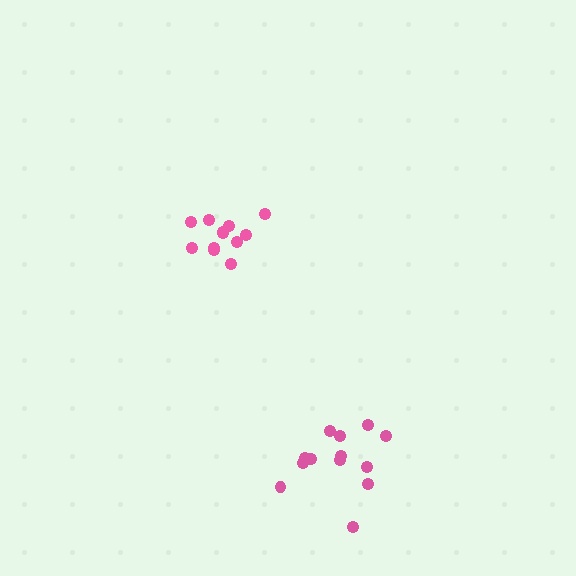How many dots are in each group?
Group 1: 13 dots, Group 2: 12 dots (25 total).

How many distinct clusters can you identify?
There are 2 distinct clusters.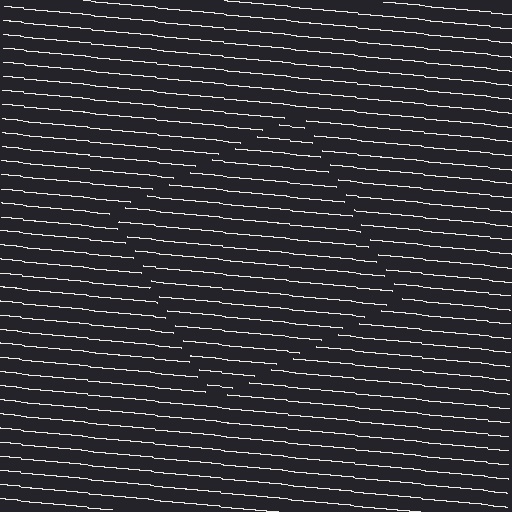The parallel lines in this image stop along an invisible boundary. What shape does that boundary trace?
An illusory square. The interior of the shape contains the same grating, shifted by half a period — the contour is defined by the phase discontinuity where line-ends from the inner and outer gratings abut.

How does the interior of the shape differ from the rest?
The interior of the shape contains the same grating, shifted by half a period — the contour is defined by the phase discontinuity where line-ends from the inner and outer gratings abut.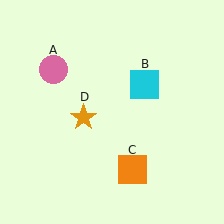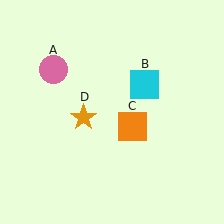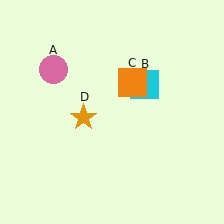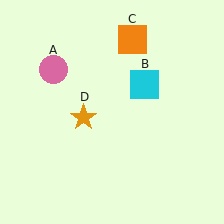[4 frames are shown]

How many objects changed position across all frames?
1 object changed position: orange square (object C).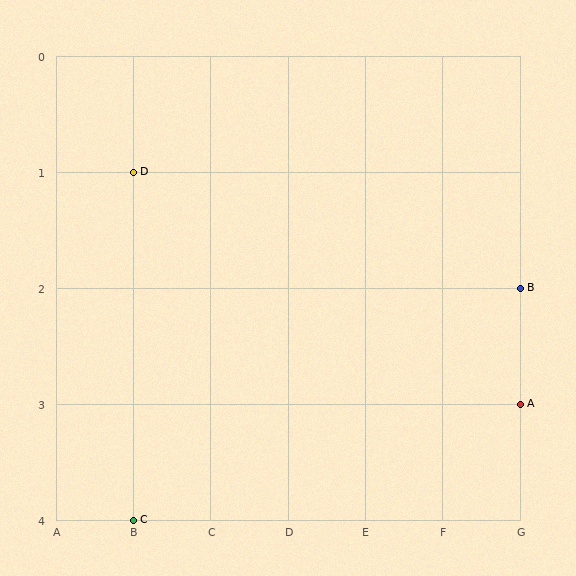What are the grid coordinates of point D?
Point D is at grid coordinates (B, 1).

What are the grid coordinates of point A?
Point A is at grid coordinates (G, 3).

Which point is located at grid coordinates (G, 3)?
Point A is at (G, 3).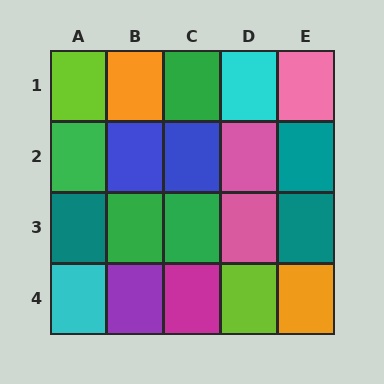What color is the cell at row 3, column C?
Green.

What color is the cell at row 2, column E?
Teal.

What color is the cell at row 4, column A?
Cyan.